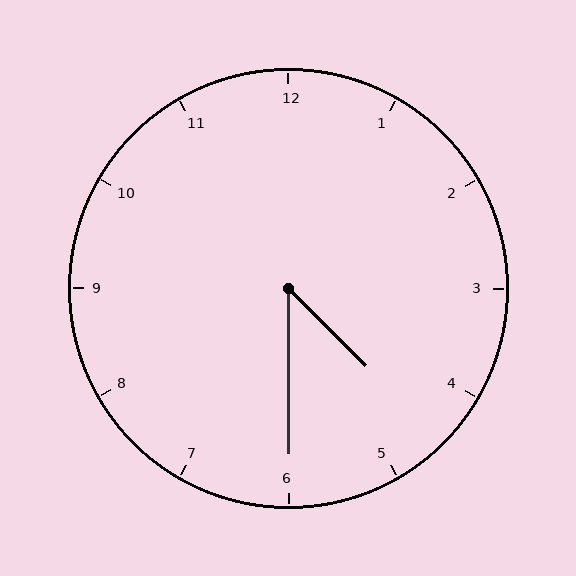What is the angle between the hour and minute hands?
Approximately 45 degrees.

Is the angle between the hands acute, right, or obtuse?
It is acute.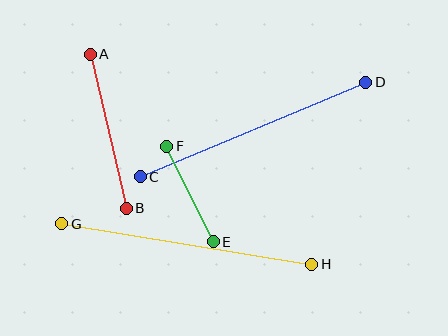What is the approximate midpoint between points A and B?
The midpoint is at approximately (108, 131) pixels.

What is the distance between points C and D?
The distance is approximately 245 pixels.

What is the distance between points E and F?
The distance is approximately 106 pixels.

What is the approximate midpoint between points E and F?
The midpoint is at approximately (190, 194) pixels.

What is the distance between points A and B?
The distance is approximately 158 pixels.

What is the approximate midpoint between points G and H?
The midpoint is at approximately (187, 244) pixels.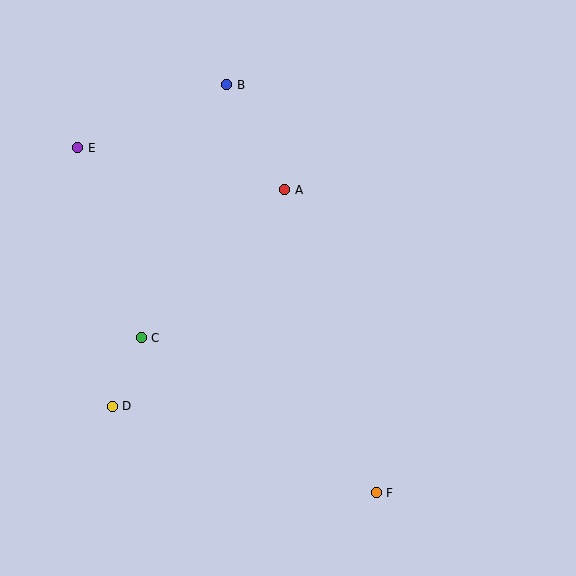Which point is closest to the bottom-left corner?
Point D is closest to the bottom-left corner.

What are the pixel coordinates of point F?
Point F is at (376, 493).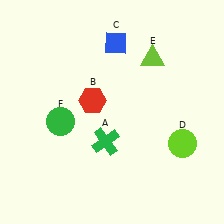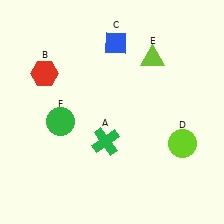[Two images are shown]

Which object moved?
The red hexagon (B) moved left.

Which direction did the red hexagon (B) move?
The red hexagon (B) moved left.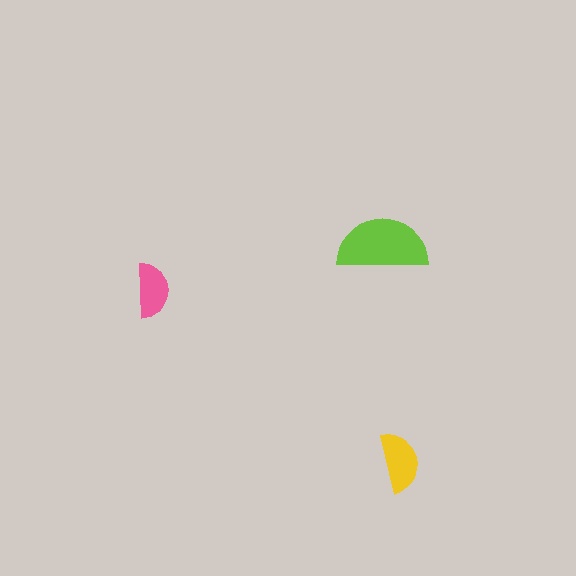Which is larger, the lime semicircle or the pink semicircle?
The lime one.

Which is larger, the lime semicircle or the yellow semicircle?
The lime one.